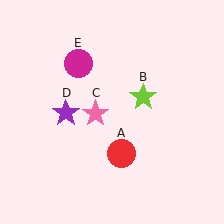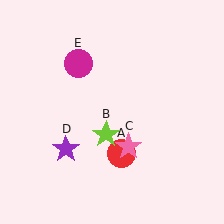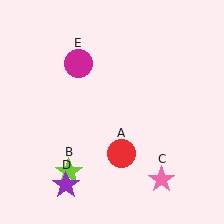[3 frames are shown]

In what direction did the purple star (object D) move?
The purple star (object D) moved down.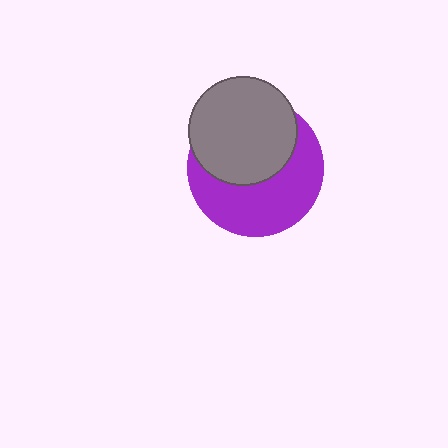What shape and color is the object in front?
The object in front is a gray circle.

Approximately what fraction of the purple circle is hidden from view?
Roughly 48% of the purple circle is hidden behind the gray circle.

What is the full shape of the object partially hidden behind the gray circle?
The partially hidden object is a purple circle.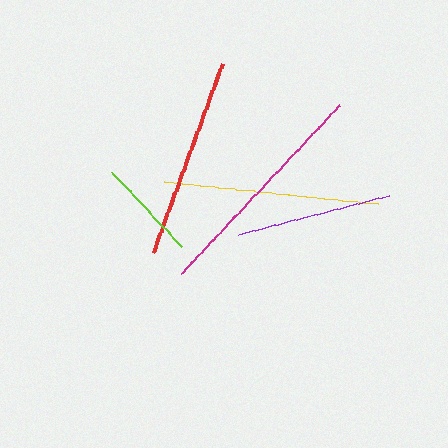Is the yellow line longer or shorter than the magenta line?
The magenta line is longer than the yellow line.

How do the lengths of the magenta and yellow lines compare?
The magenta and yellow lines are approximately the same length.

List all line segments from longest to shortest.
From longest to shortest: magenta, yellow, red, purple, lime.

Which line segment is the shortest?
The lime line is the shortest at approximately 102 pixels.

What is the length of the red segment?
The red segment is approximately 202 pixels long.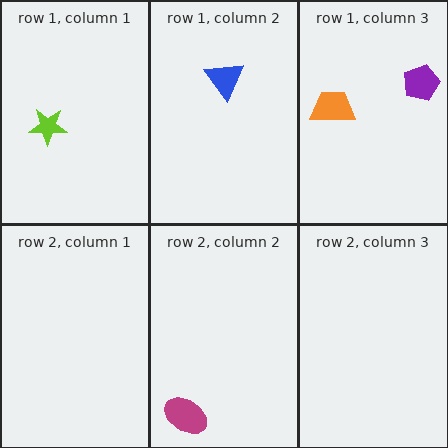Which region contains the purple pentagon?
The row 1, column 3 region.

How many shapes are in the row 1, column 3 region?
2.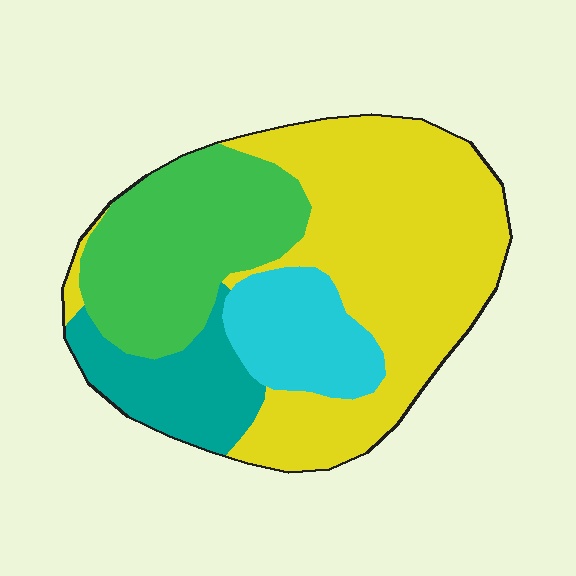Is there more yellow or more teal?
Yellow.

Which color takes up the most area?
Yellow, at roughly 50%.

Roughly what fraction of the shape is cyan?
Cyan takes up less than a quarter of the shape.